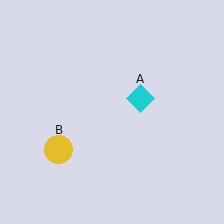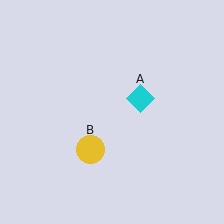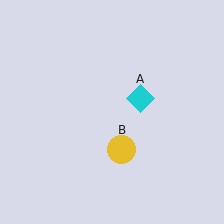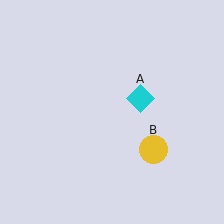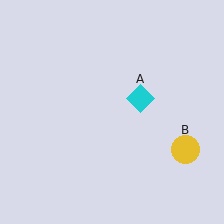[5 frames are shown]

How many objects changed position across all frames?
1 object changed position: yellow circle (object B).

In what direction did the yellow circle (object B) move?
The yellow circle (object B) moved right.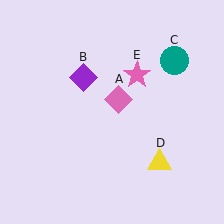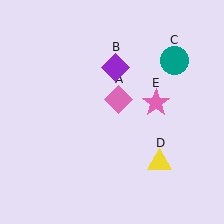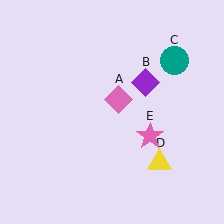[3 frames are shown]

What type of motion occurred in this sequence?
The purple diamond (object B), pink star (object E) rotated clockwise around the center of the scene.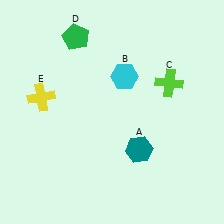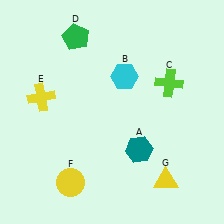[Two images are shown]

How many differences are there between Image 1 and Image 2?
There are 2 differences between the two images.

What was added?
A yellow circle (F), a yellow triangle (G) were added in Image 2.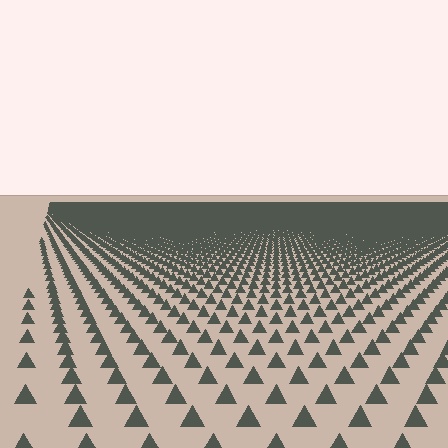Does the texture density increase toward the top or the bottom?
Density increases toward the top.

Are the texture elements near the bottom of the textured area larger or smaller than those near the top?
Larger. Near the bottom, elements are closer to the viewer and appear at a bigger on-screen size.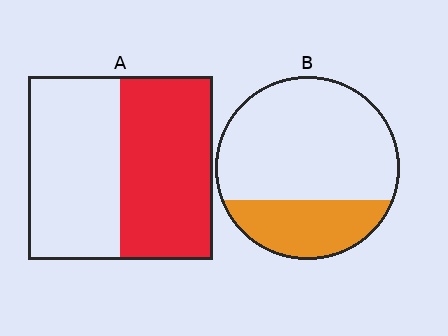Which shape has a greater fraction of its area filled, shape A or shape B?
Shape A.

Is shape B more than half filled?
No.